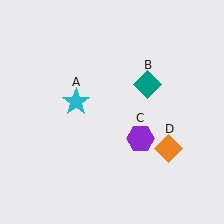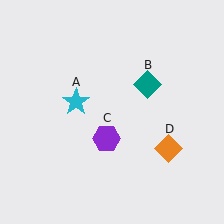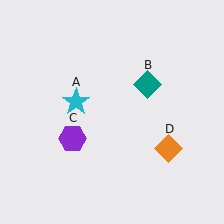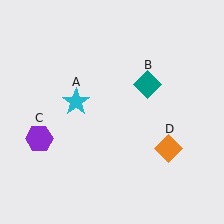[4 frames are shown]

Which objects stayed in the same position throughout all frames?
Cyan star (object A) and teal diamond (object B) and orange diamond (object D) remained stationary.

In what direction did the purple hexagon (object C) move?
The purple hexagon (object C) moved left.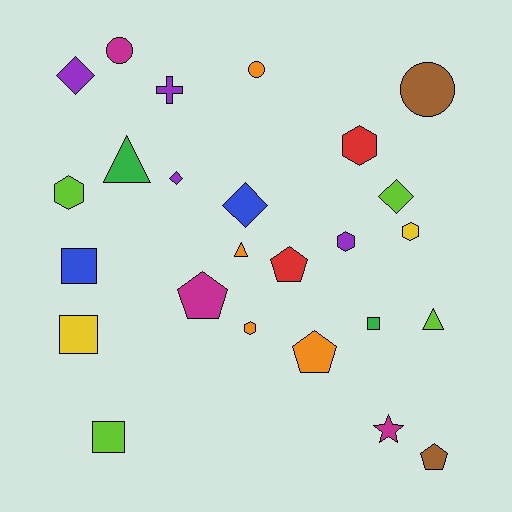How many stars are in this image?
There is 1 star.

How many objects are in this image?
There are 25 objects.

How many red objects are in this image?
There are 2 red objects.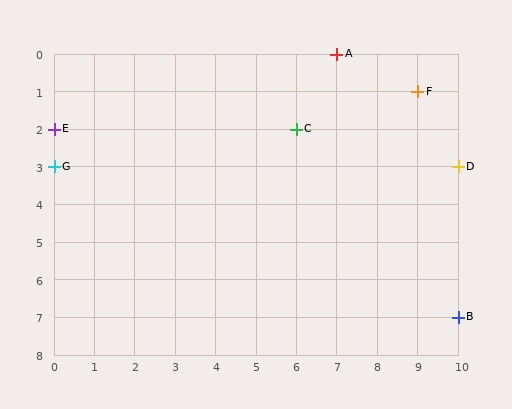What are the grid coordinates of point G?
Point G is at grid coordinates (0, 3).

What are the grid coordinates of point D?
Point D is at grid coordinates (10, 3).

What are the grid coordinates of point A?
Point A is at grid coordinates (7, 0).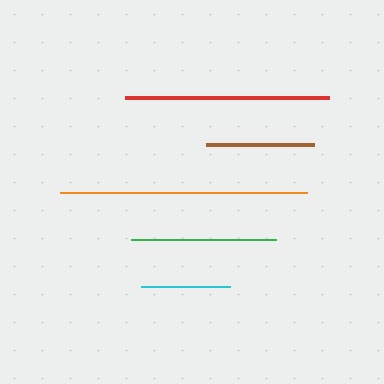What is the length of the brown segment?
The brown segment is approximately 108 pixels long.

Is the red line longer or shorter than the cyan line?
The red line is longer than the cyan line.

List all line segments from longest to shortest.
From longest to shortest: orange, red, green, brown, cyan.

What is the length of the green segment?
The green segment is approximately 145 pixels long.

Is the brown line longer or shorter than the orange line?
The orange line is longer than the brown line.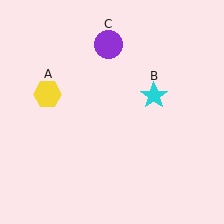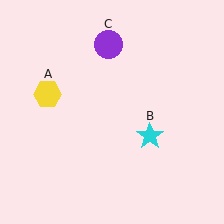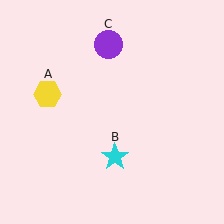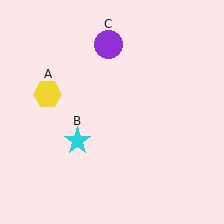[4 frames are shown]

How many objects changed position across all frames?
1 object changed position: cyan star (object B).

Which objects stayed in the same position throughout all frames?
Yellow hexagon (object A) and purple circle (object C) remained stationary.